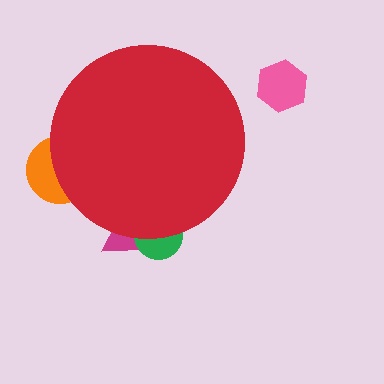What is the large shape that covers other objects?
A red circle.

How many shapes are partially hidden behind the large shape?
3 shapes are partially hidden.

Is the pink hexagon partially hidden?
No, the pink hexagon is fully visible.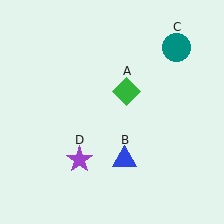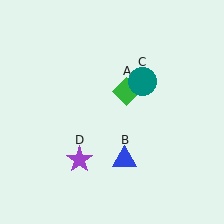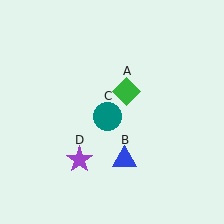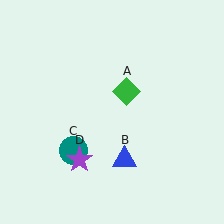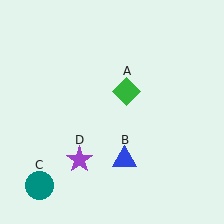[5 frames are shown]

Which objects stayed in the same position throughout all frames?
Green diamond (object A) and blue triangle (object B) and purple star (object D) remained stationary.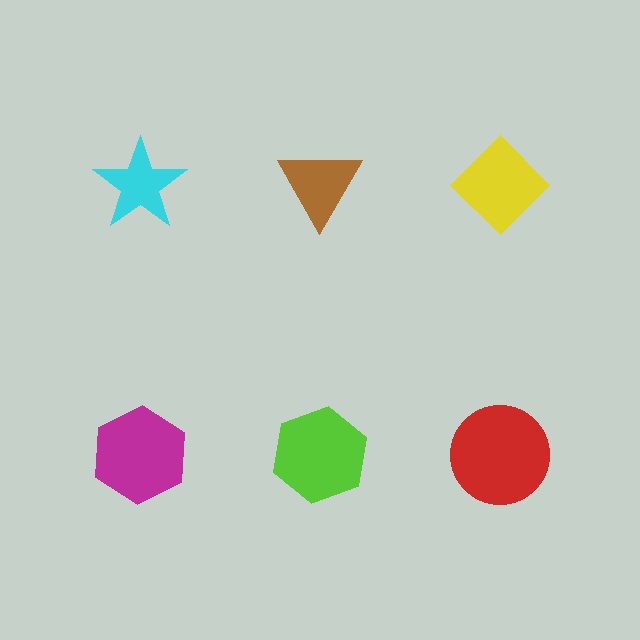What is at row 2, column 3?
A red circle.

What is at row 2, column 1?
A magenta hexagon.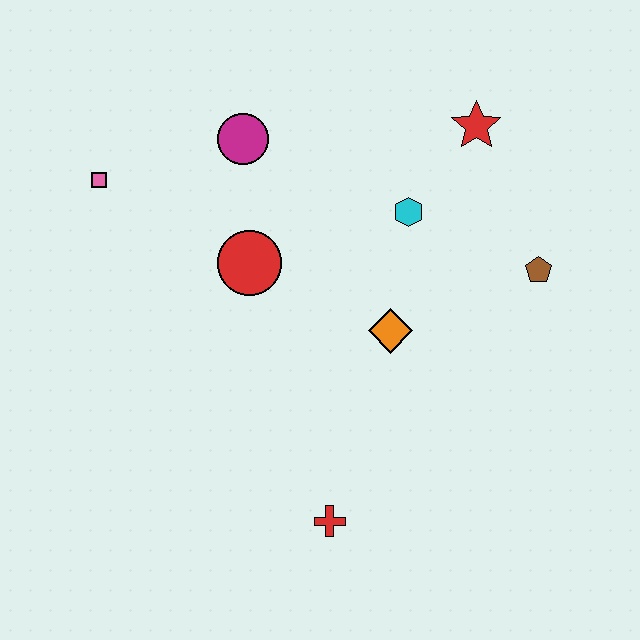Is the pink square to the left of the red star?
Yes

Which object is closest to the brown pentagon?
The cyan hexagon is closest to the brown pentagon.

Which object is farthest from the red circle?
The brown pentagon is farthest from the red circle.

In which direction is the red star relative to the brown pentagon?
The red star is above the brown pentagon.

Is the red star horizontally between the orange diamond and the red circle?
No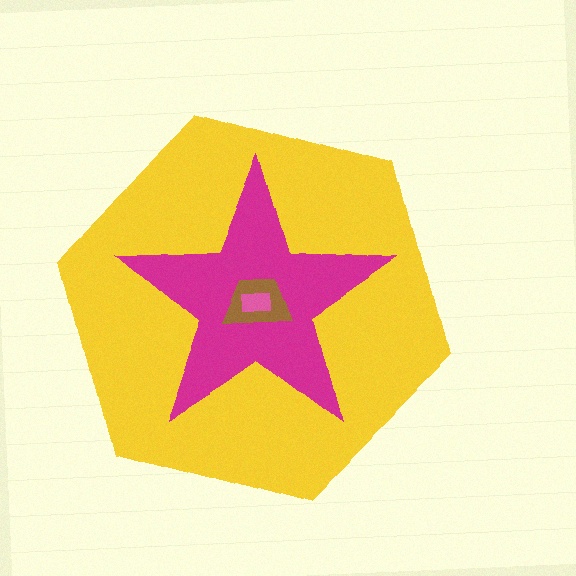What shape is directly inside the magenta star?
The brown trapezoid.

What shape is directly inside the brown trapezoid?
The pink rectangle.